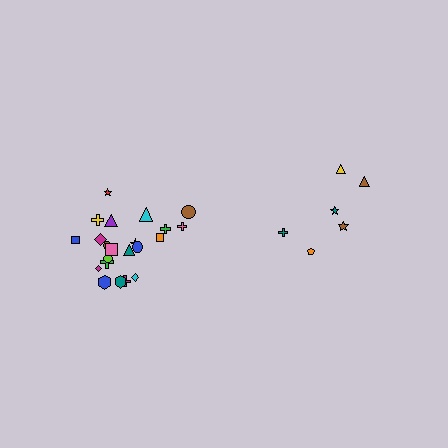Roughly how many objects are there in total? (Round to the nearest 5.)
Roughly 30 objects in total.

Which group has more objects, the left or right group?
The left group.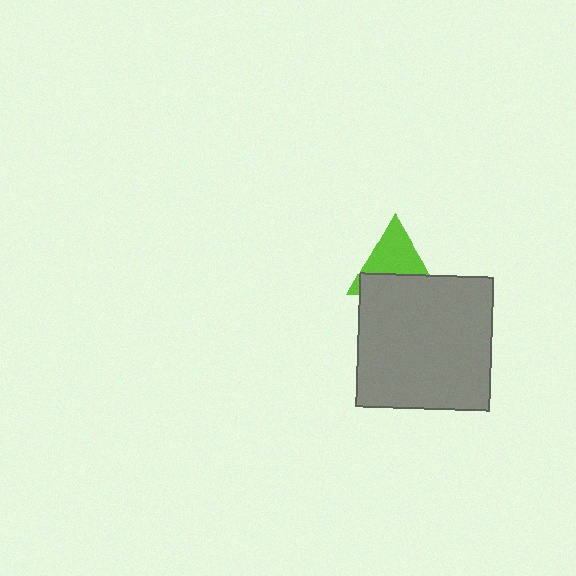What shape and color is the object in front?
The object in front is a gray square.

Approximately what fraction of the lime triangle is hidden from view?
Roughly 45% of the lime triangle is hidden behind the gray square.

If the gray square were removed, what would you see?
You would see the complete lime triangle.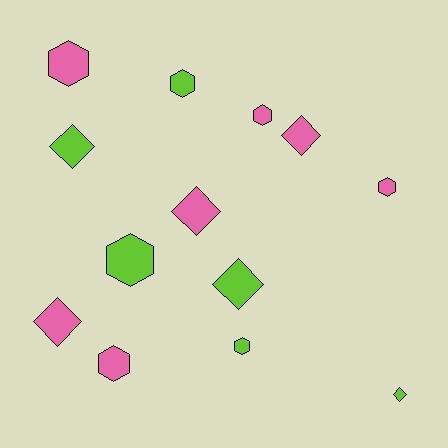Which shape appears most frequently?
Hexagon, with 7 objects.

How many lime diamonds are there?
There are 3 lime diamonds.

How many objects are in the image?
There are 13 objects.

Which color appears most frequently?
Pink, with 7 objects.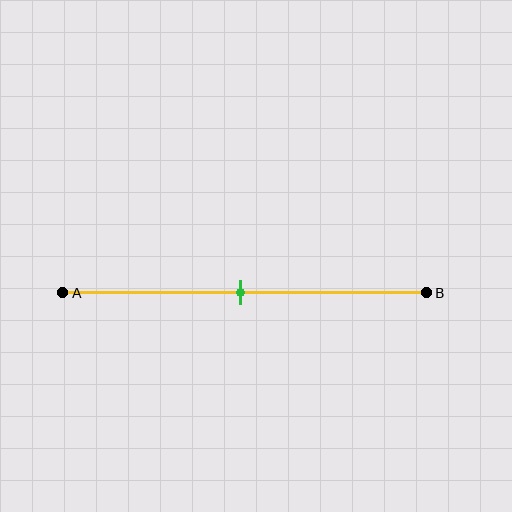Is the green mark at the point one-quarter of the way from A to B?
No, the mark is at about 50% from A, not at the 25% one-quarter point.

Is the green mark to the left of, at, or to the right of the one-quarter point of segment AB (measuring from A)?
The green mark is to the right of the one-quarter point of segment AB.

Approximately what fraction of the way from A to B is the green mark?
The green mark is approximately 50% of the way from A to B.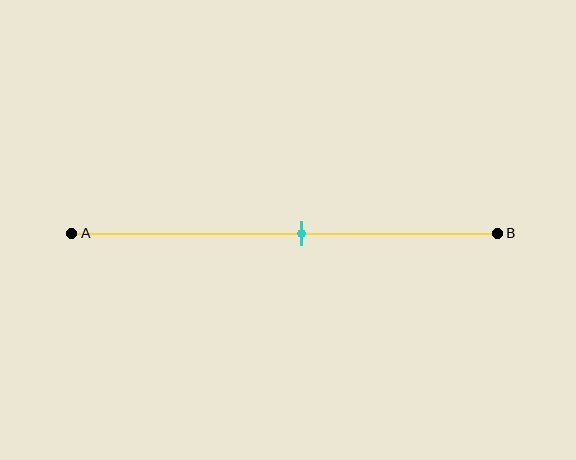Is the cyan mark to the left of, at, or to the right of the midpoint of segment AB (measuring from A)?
The cyan mark is to the right of the midpoint of segment AB.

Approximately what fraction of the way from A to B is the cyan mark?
The cyan mark is approximately 55% of the way from A to B.